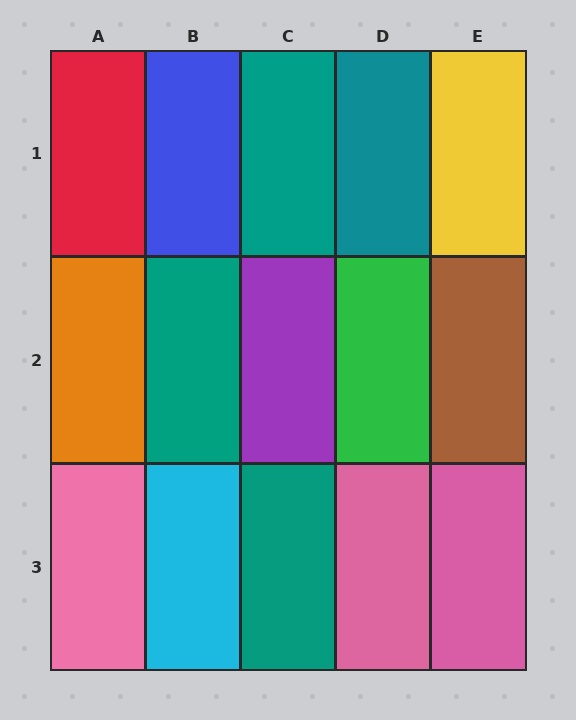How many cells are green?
1 cell is green.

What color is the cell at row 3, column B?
Cyan.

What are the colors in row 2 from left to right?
Orange, teal, purple, green, brown.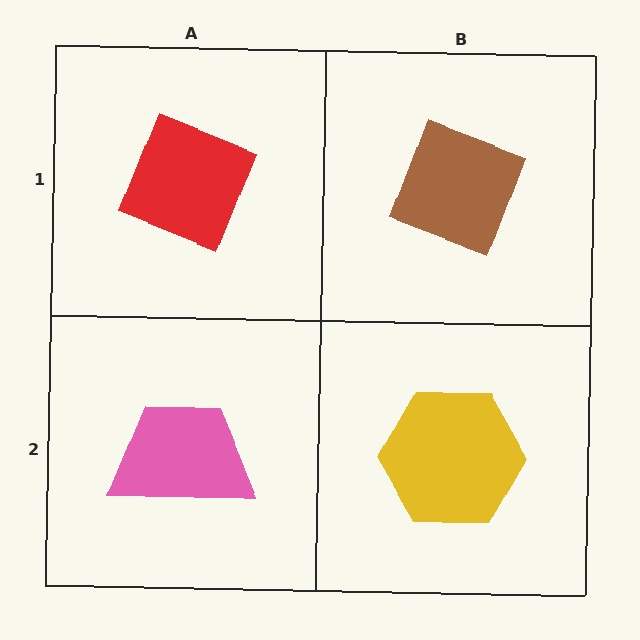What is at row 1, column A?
A red diamond.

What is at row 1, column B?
A brown diamond.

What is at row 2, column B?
A yellow hexagon.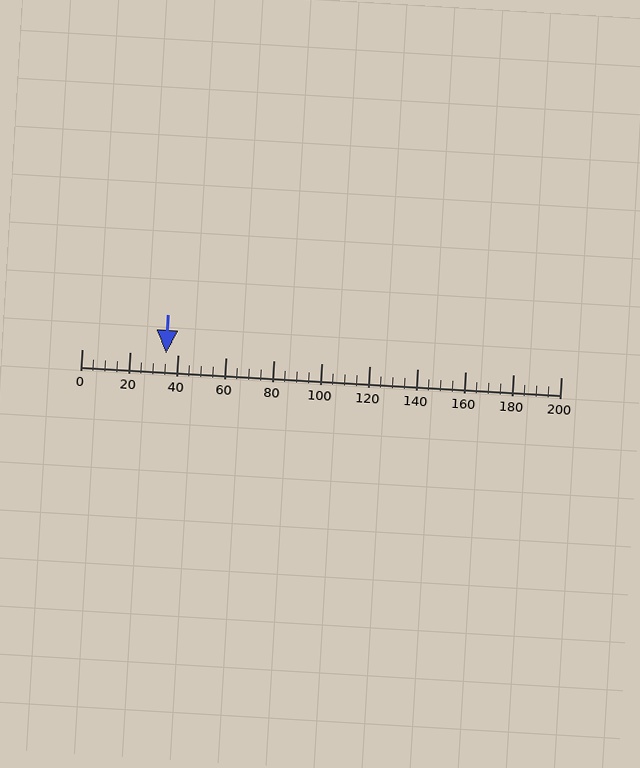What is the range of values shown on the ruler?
The ruler shows values from 0 to 200.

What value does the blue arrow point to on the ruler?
The blue arrow points to approximately 35.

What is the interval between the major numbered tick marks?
The major tick marks are spaced 20 units apart.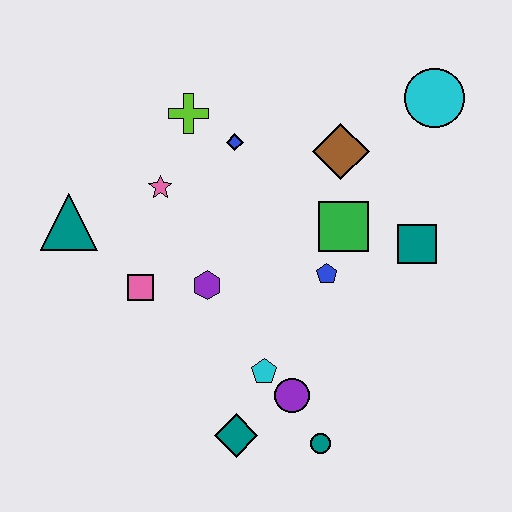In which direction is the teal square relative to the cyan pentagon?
The teal square is to the right of the cyan pentagon.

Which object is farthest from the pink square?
The cyan circle is farthest from the pink square.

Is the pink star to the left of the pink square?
No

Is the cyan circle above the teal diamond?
Yes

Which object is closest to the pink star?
The lime cross is closest to the pink star.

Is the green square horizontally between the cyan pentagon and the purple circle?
No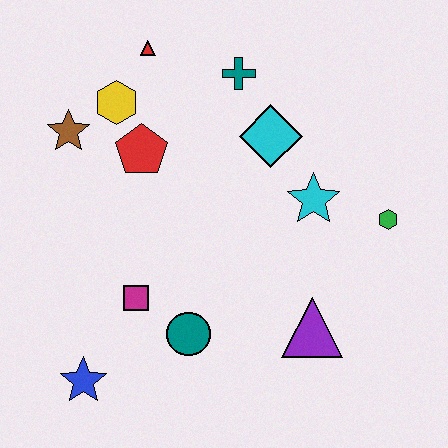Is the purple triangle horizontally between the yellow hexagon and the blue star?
No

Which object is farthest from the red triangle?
The blue star is farthest from the red triangle.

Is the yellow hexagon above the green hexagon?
Yes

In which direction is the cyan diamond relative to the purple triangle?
The cyan diamond is above the purple triangle.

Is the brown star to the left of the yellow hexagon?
Yes